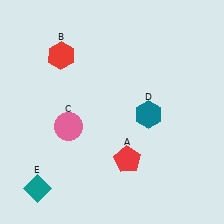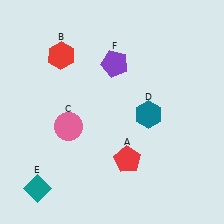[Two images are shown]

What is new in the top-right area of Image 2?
A purple pentagon (F) was added in the top-right area of Image 2.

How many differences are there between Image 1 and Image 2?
There is 1 difference between the two images.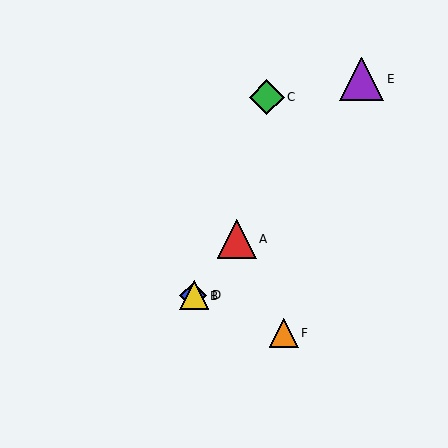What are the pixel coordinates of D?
Object D is at (194, 295).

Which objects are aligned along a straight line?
Objects A, B, D, E are aligned along a straight line.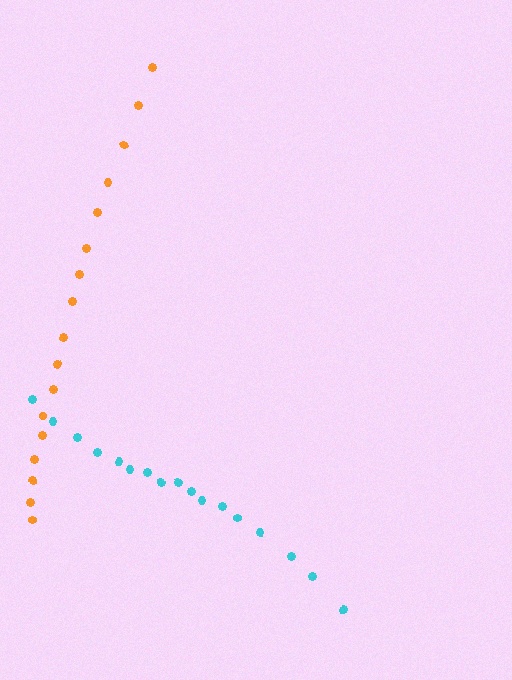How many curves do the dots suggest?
There are 2 distinct paths.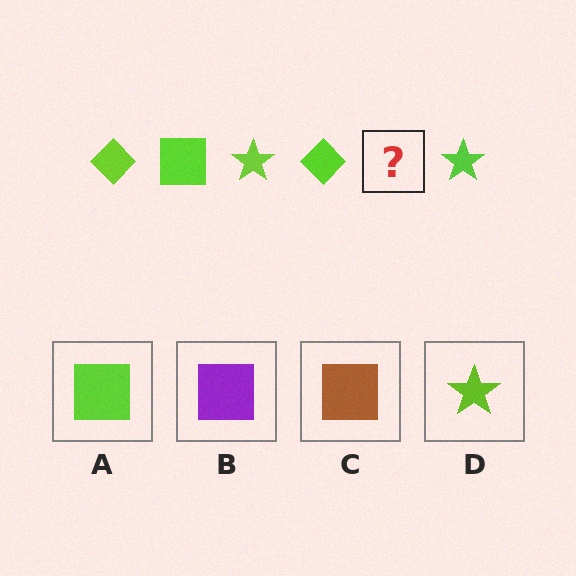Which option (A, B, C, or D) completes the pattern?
A.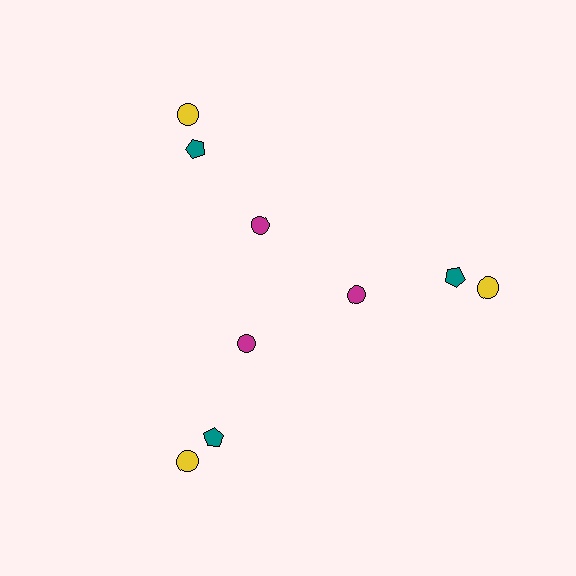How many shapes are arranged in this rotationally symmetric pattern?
There are 9 shapes, arranged in 3 groups of 3.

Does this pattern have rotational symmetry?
Yes, this pattern has 3-fold rotational symmetry. It looks the same after rotating 120 degrees around the center.